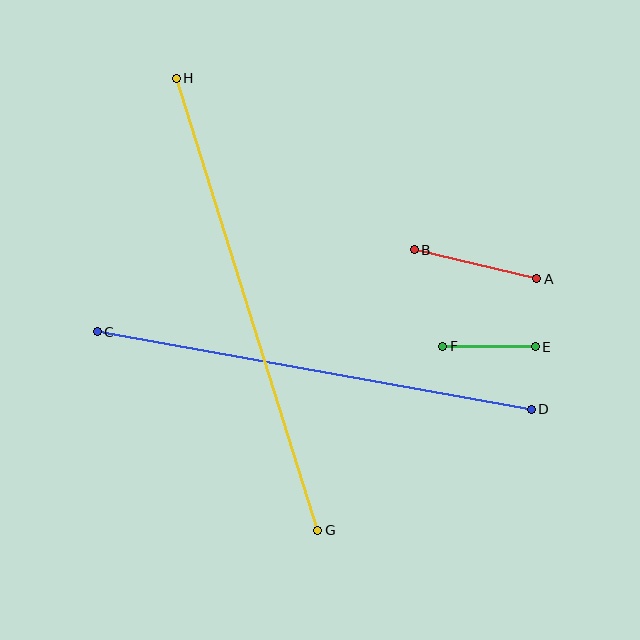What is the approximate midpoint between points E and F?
The midpoint is at approximately (489, 346) pixels.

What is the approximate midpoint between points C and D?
The midpoint is at approximately (314, 370) pixels.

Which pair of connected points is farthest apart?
Points G and H are farthest apart.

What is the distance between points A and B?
The distance is approximately 126 pixels.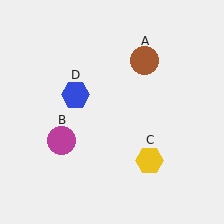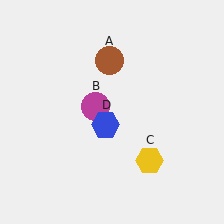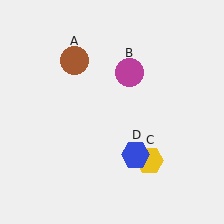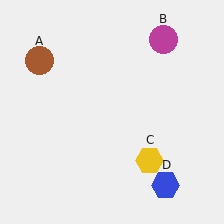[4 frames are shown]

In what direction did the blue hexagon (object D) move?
The blue hexagon (object D) moved down and to the right.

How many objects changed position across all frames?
3 objects changed position: brown circle (object A), magenta circle (object B), blue hexagon (object D).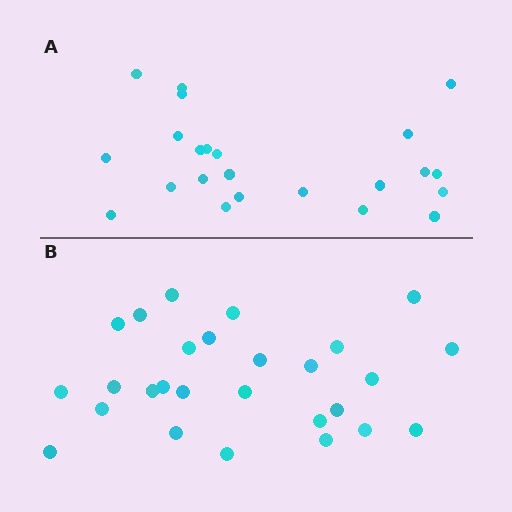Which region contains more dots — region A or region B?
Region B (the bottom region) has more dots.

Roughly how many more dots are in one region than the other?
Region B has about 4 more dots than region A.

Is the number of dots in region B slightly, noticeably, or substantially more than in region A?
Region B has only slightly more — the two regions are fairly close. The ratio is roughly 1.2 to 1.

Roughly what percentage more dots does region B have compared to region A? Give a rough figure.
About 15% more.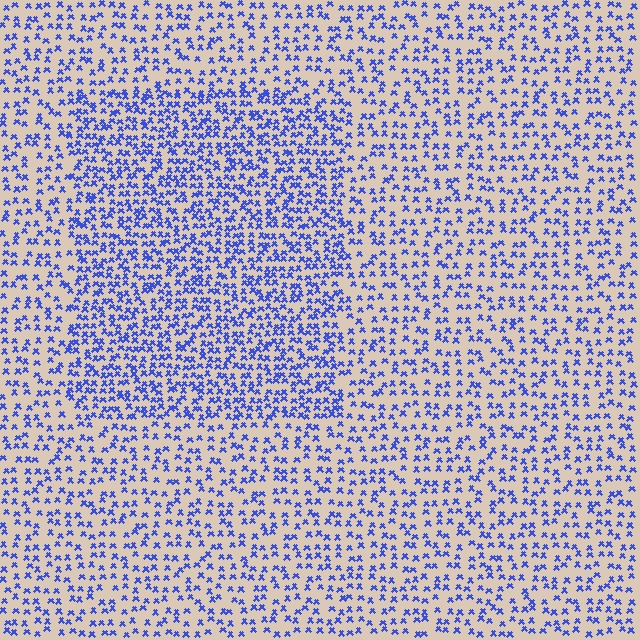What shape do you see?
I see a rectangle.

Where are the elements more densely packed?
The elements are more densely packed inside the rectangle boundary.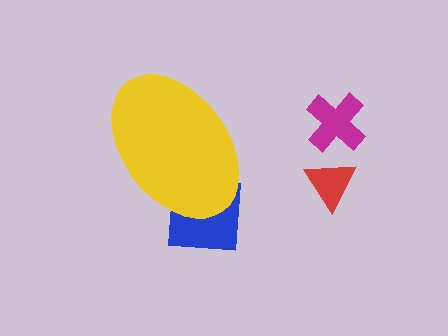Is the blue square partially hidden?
Yes, the blue square is partially hidden behind the yellow ellipse.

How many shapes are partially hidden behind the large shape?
1 shape is partially hidden.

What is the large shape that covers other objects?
A yellow ellipse.